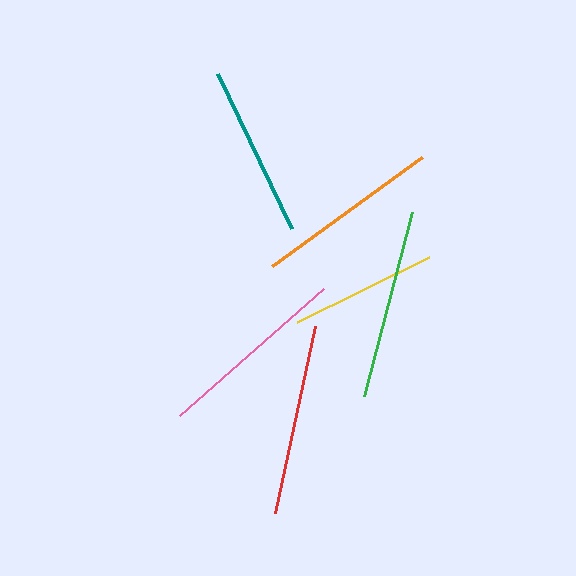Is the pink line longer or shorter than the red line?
The pink line is longer than the red line.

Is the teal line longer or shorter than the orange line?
The orange line is longer than the teal line.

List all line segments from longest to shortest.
From longest to shortest: pink, red, green, orange, teal, yellow.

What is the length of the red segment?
The red segment is approximately 191 pixels long.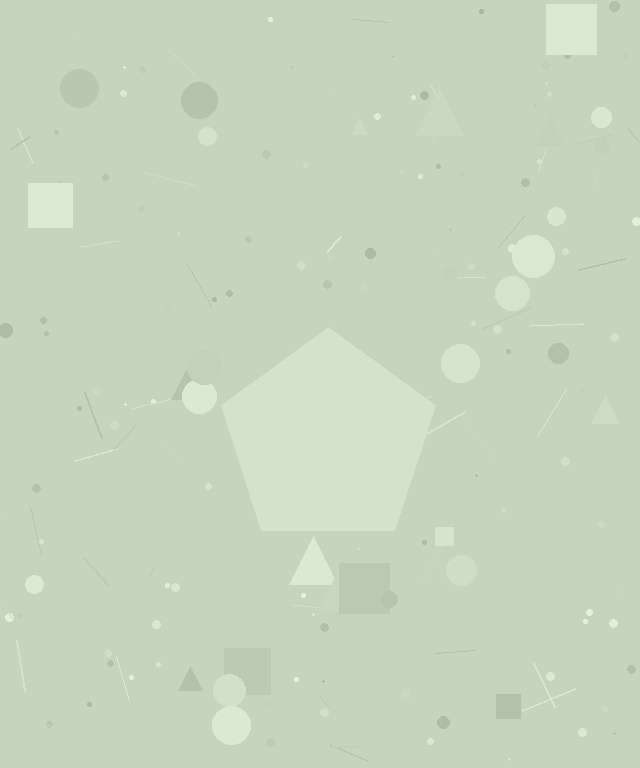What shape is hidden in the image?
A pentagon is hidden in the image.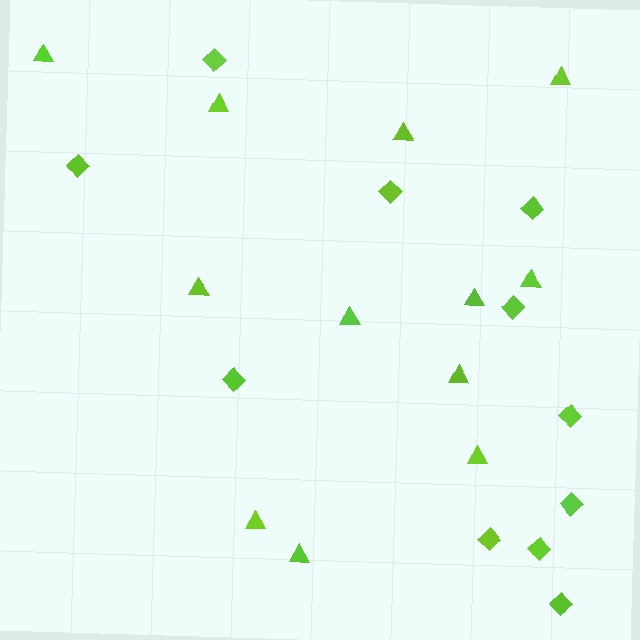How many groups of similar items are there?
There are 2 groups: one group of diamonds (11) and one group of triangles (12).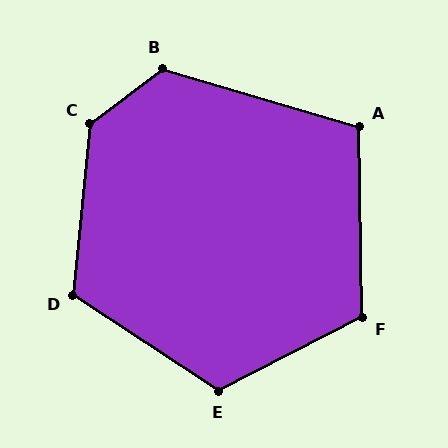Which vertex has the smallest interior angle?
A, at approximately 107 degrees.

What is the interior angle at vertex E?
Approximately 120 degrees (obtuse).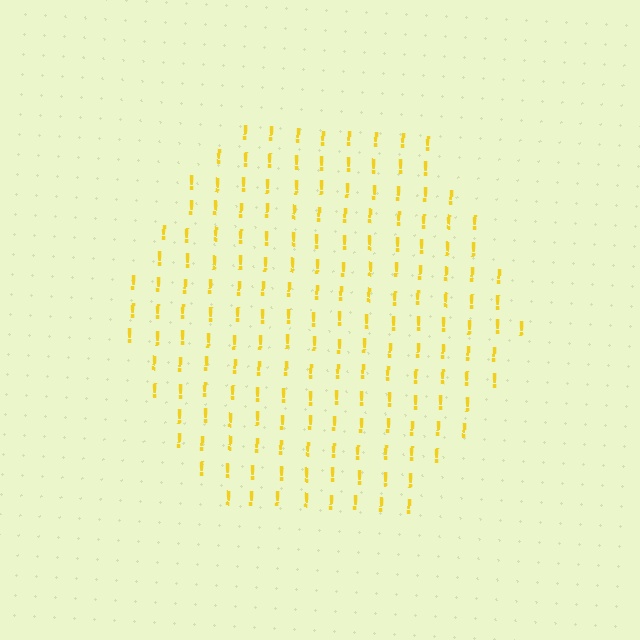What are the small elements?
The small elements are exclamation marks.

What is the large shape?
The large shape is a hexagon.